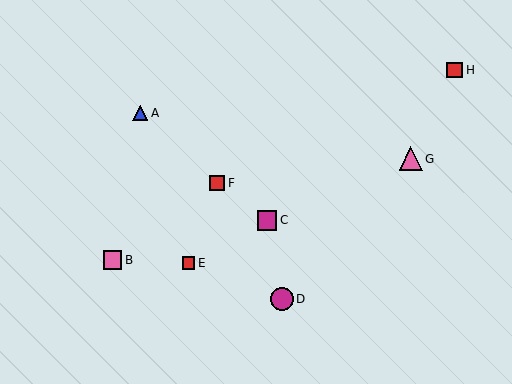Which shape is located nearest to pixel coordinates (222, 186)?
The red square (labeled F) at (217, 183) is nearest to that location.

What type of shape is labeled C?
Shape C is a magenta square.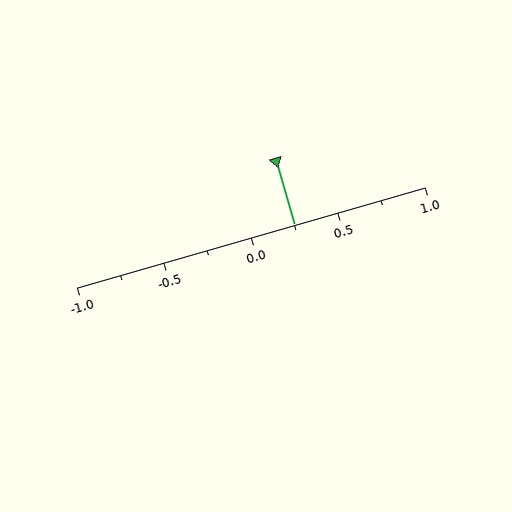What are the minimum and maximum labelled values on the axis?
The axis runs from -1.0 to 1.0.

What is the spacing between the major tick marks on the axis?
The major ticks are spaced 0.5 apart.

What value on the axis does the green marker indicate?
The marker indicates approximately 0.25.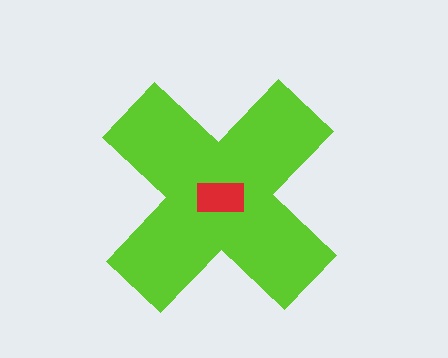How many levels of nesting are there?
2.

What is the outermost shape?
The lime cross.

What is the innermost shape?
The red rectangle.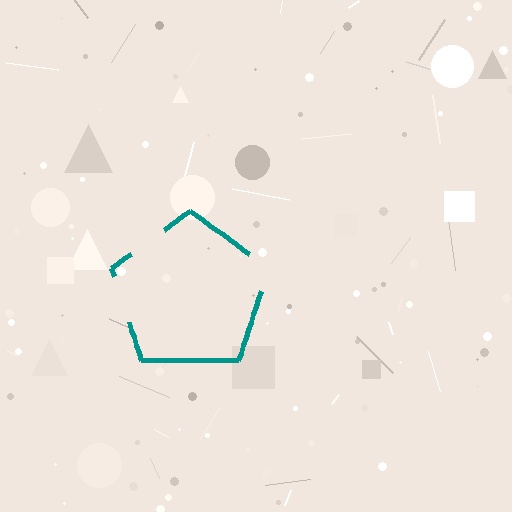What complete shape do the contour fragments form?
The contour fragments form a pentagon.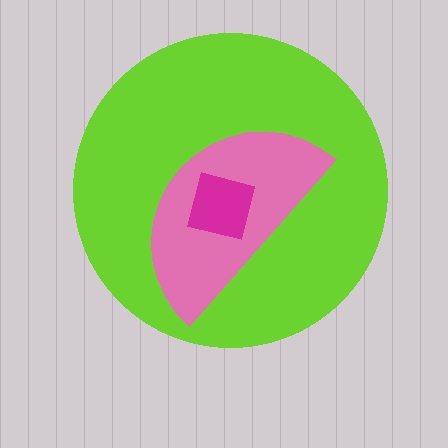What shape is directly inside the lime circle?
The pink semicircle.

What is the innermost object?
The magenta square.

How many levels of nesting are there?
3.